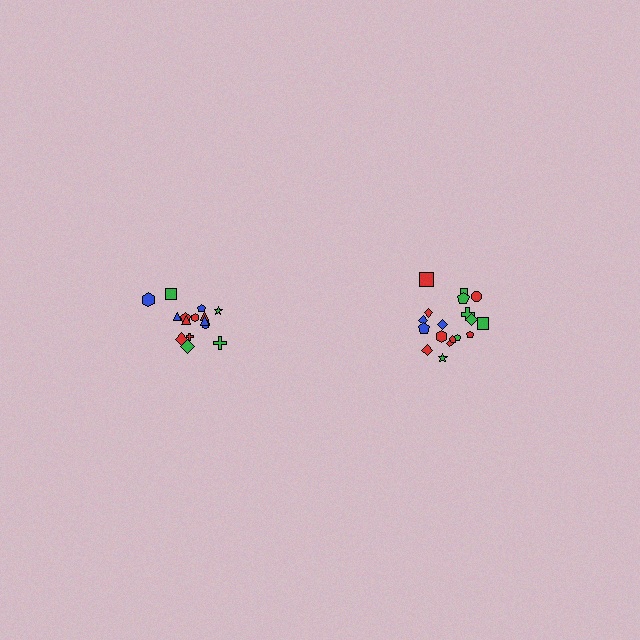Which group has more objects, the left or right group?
The right group.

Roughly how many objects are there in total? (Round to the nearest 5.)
Roughly 35 objects in total.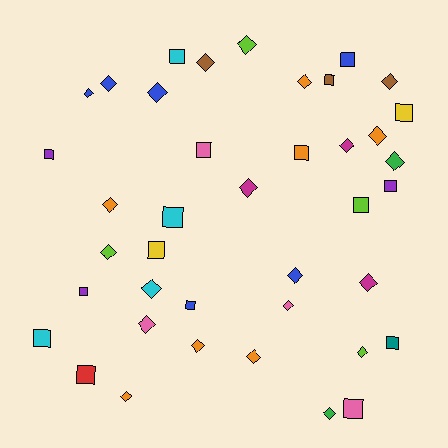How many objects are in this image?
There are 40 objects.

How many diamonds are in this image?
There are 23 diamonds.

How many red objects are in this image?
There is 1 red object.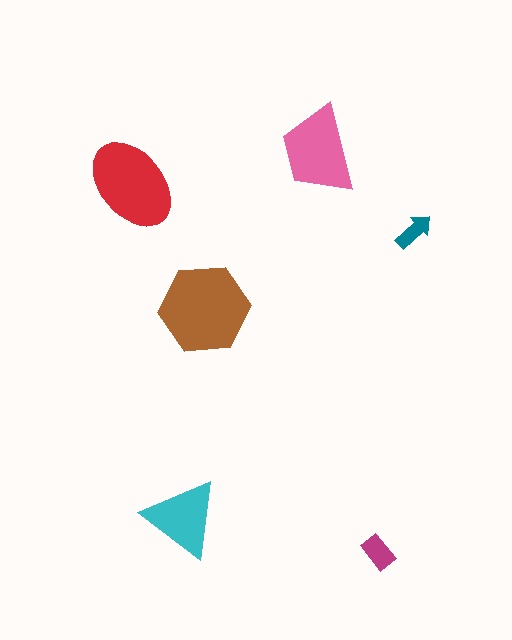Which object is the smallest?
The teal arrow.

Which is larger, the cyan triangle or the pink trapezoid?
The pink trapezoid.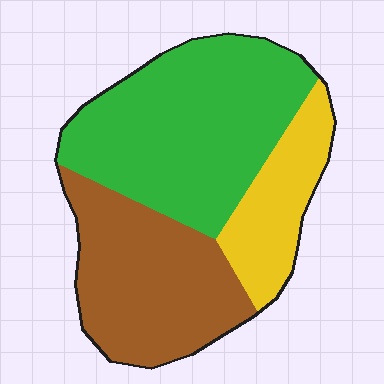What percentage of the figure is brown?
Brown takes up about one third (1/3) of the figure.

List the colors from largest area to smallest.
From largest to smallest: green, brown, yellow.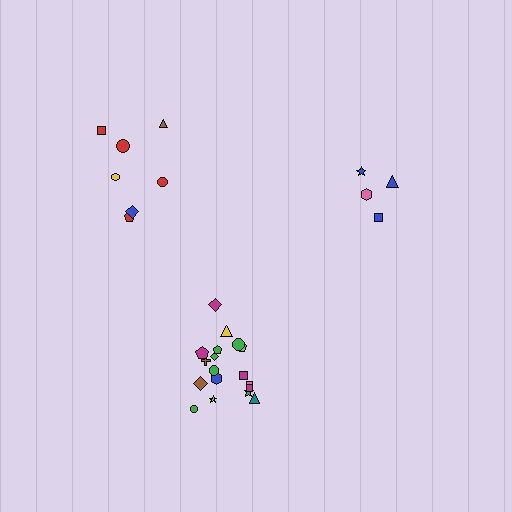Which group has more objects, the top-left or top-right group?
The top-left group.